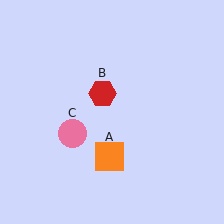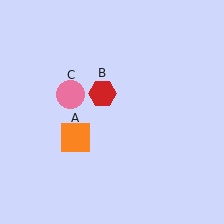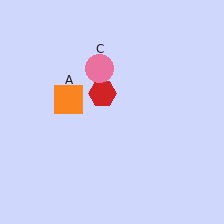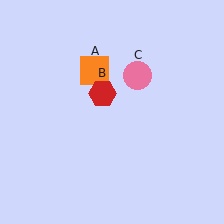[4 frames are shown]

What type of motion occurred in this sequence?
The orange square (object A), pink circle (object C) rotated clockwise around the center of the scene.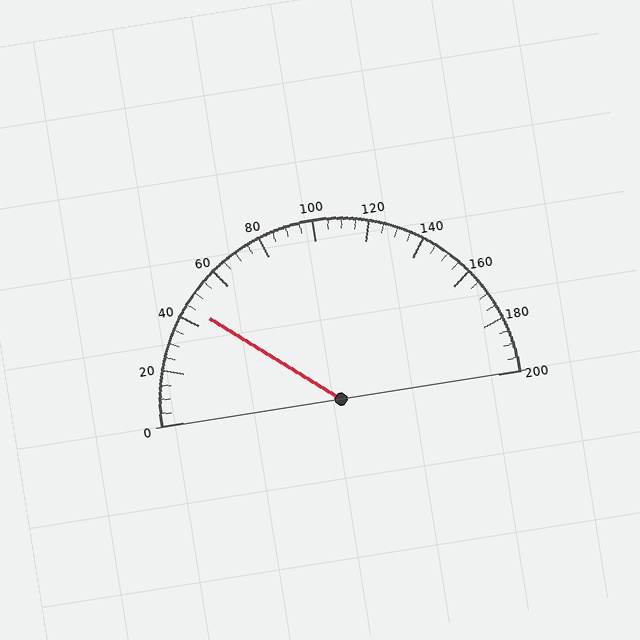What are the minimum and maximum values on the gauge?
The gauge ranges from 0 to 200.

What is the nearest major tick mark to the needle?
The nearest major tick mark is 40.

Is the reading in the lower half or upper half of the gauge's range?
The reading is in the lower half of the range (0 to 200).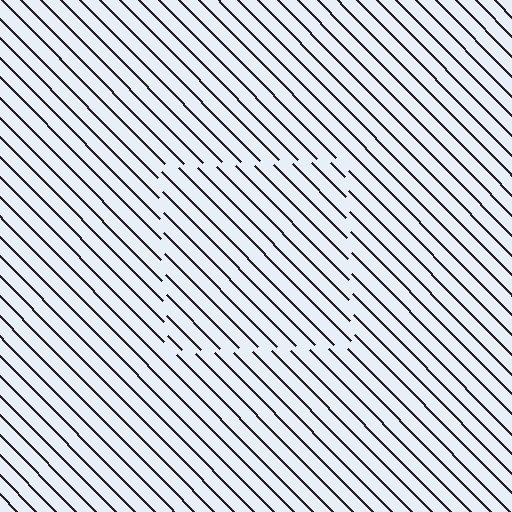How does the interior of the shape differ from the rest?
The interior of the shape contains the same grating, shifted by half a period — the contour is defined by the phase discontinuity where line-ends from the inner and outer gratings abut.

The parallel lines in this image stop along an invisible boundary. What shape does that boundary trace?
An illusory square. The interior of the shape contains the same grating, shifted by half a period — the contour is defined by the phase discontinuity where line-ends from the inner and outer gratings abut.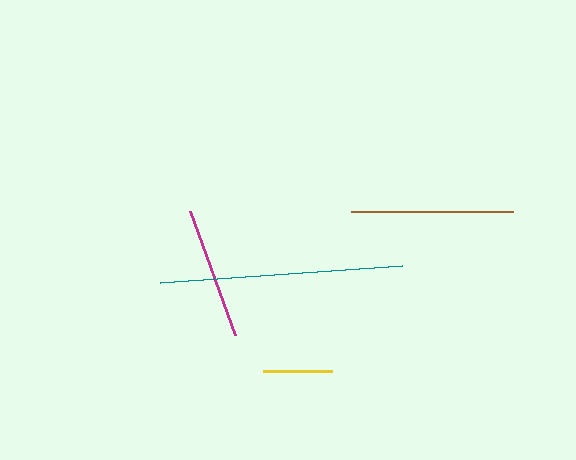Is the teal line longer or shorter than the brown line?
The teal line is longer than the brown line.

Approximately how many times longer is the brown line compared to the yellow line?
The brown line is approximately 2.4 times the length of the yellow line.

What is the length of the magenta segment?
The magenta segment is approximately 132 pixels long.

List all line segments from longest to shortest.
From longest to shortest: teal, brown, magenta, yellow.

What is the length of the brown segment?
The brown segment is approximately 162 pixels long.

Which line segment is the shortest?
The yellow line is the shortest at approximately 69 pixels.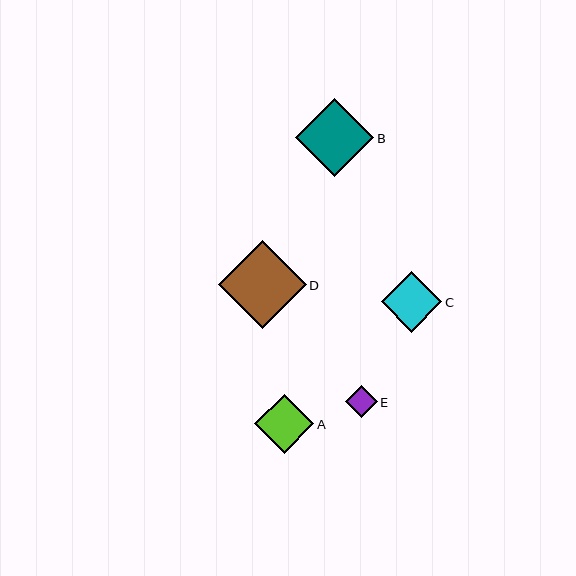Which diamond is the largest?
Diamond D is the largest with a size of approximately 88 pixels.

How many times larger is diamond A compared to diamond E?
Diamond A is approximately 1.9 times the size of diamond E.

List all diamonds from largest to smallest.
From largest to smallest: D, B, C, A, E.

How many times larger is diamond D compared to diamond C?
Diamond D is approximately 1.5 times the size of diamond C.